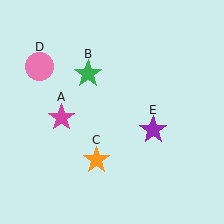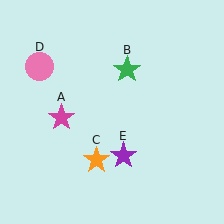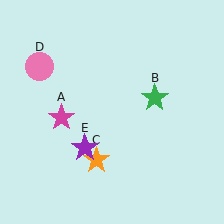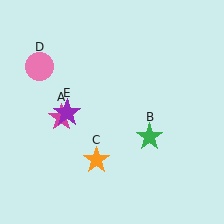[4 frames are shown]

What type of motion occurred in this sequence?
The green star (object B), purple star (object E) rotated clockwise around the center of the scene.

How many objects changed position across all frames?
2 objects changed position: green star (object B), purple star (object E).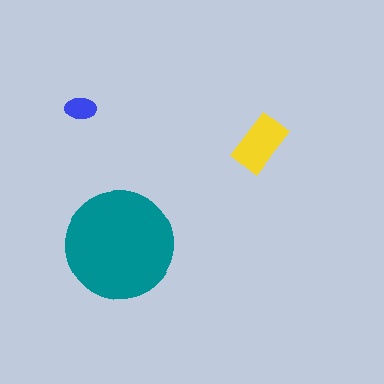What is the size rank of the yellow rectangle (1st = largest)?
2nd.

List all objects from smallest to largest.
The blue ellipse, the yellow rectangle, the teal circle.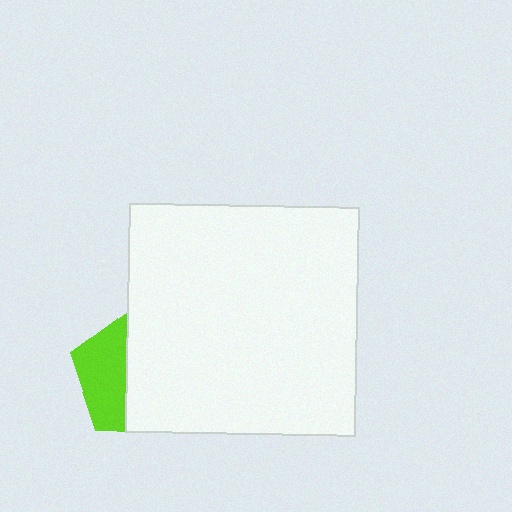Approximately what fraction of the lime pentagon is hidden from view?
Roughly 63% of the lime pentagon is hidden behind the white square.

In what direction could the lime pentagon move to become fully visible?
The lime pentagon could move left. That would shift it out from behind the white square entirely.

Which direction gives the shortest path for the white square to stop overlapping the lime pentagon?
Moving right gives the shortest separation.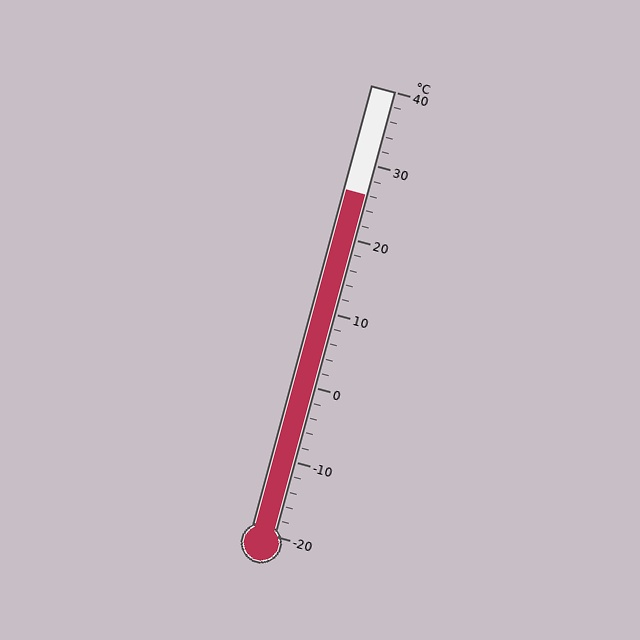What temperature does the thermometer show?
The thermometer shows approximately 26°C.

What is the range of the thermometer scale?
The thermometer scale ranges from -20°C to 40°C.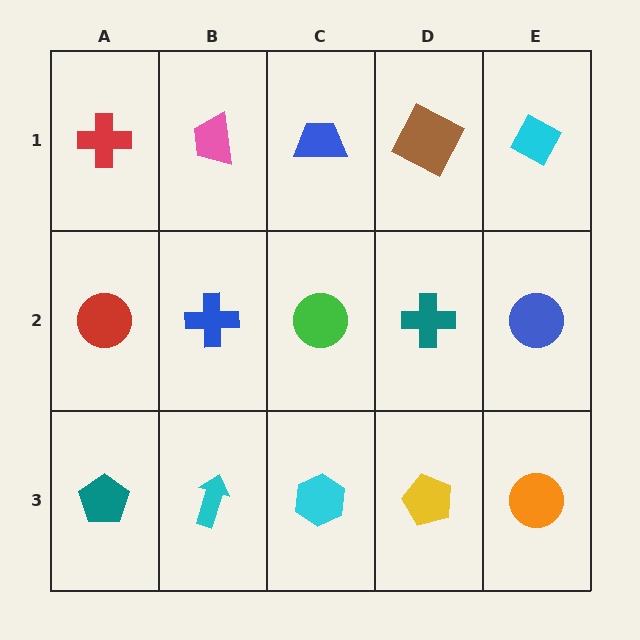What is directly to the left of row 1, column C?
A pink trapezoid.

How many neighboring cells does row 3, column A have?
2.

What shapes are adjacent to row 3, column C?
A green circle (row 2, column C), a cyan arrow (row 3, column B), a yellow pentagon (row 3, column D).